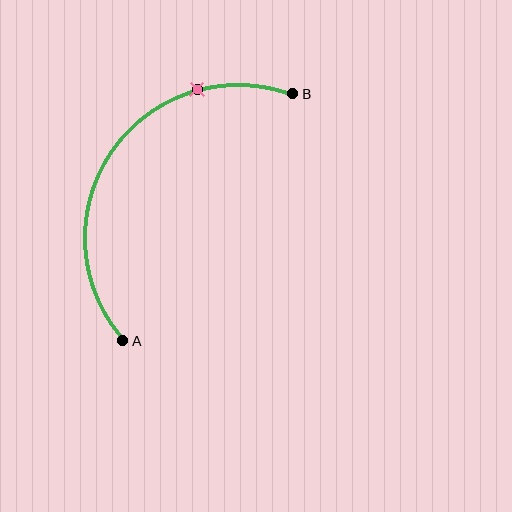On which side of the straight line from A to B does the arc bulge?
The arc bulges above and to the left of the straight line connecting A and B.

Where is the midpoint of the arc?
The arc midpoint is the point on the curve farthest from the straight line joining A and B. It sits above and to the left of that line.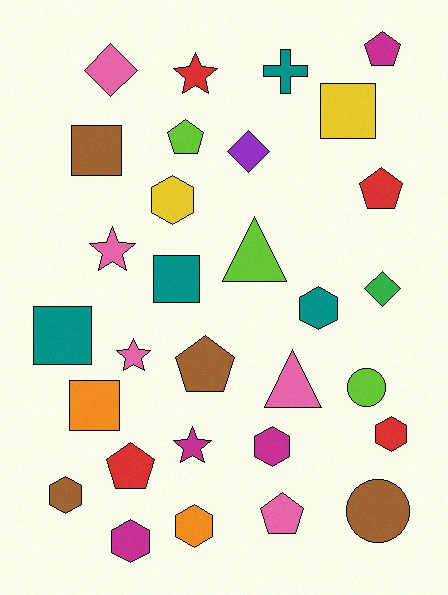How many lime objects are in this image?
There are 3 lime objects.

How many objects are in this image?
There are 30 objects.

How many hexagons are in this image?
There are 7 hexagons.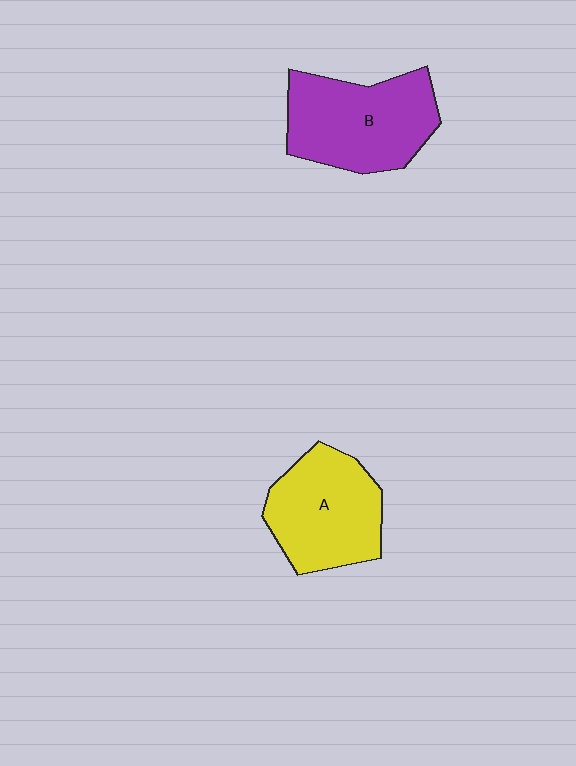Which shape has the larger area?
Shape B (purple).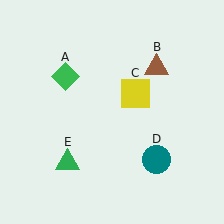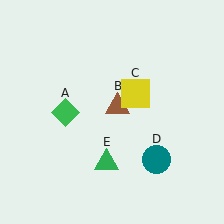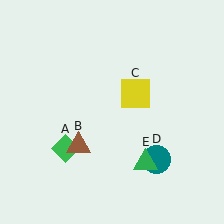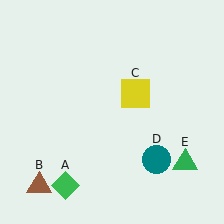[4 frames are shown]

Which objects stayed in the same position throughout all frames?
Yellow square (object C) and teal circle (object D) remained stationary.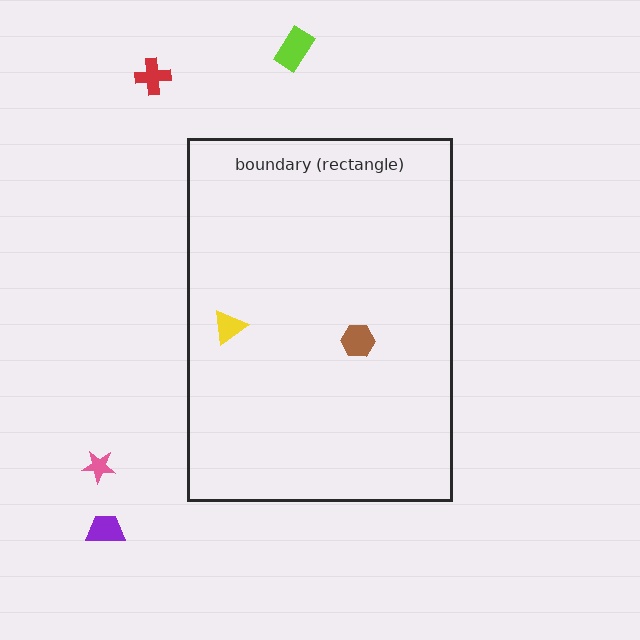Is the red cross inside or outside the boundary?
Outside.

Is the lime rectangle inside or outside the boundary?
Outside.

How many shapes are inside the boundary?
2 inside, 4 outside.